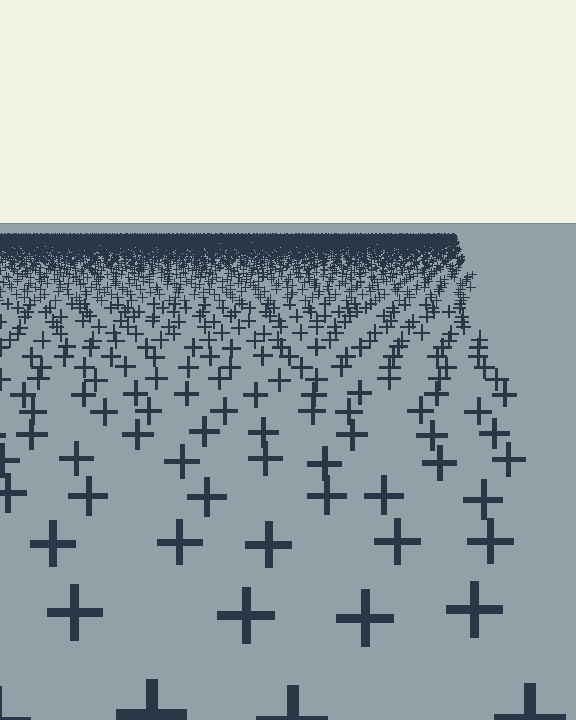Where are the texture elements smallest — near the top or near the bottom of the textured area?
Near the top.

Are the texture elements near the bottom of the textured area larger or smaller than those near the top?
Larger. Near the bottom, elements are closer to the viewer and appear at a bigger on-screen size.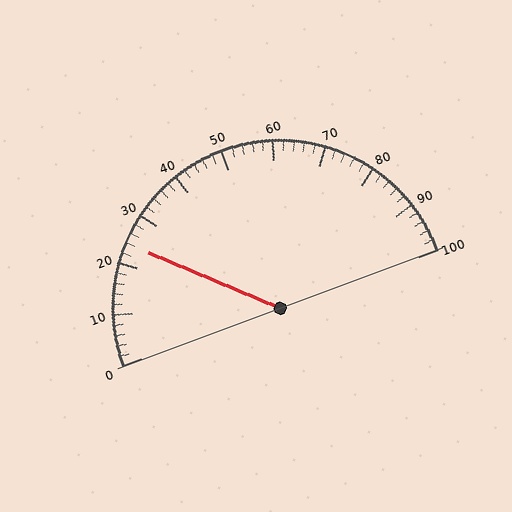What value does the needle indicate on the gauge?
The needle indicates approximately 24.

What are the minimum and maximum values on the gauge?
The gauge ranges from 0 to 100.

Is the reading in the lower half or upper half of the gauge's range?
The reading is in the lower half of the range (0 to 100).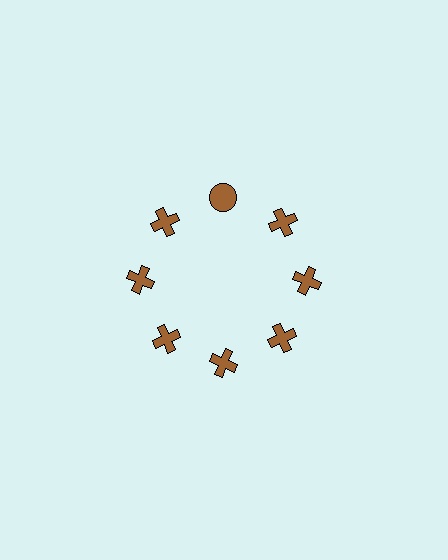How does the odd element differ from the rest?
It has a different shape: circle instead of cross.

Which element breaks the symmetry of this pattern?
The brown circle at roughly the 12 o'clock position breaks the symmetry. All other shapes are brown crosses.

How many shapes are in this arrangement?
There are 8 shapes arranged in a ring pattern.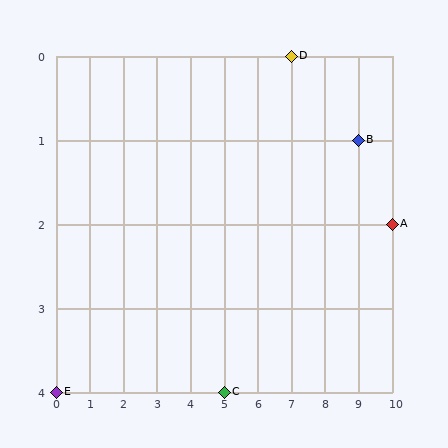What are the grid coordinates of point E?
Point E is at grid coordinates (0, 4).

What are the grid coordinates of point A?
Point A is at grid coordinates (10, 2).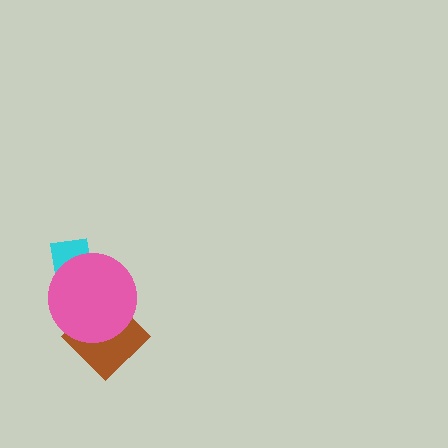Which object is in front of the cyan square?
The pink circle is in front of the cyan square.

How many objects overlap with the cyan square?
1 object overlaps with the cyan square.